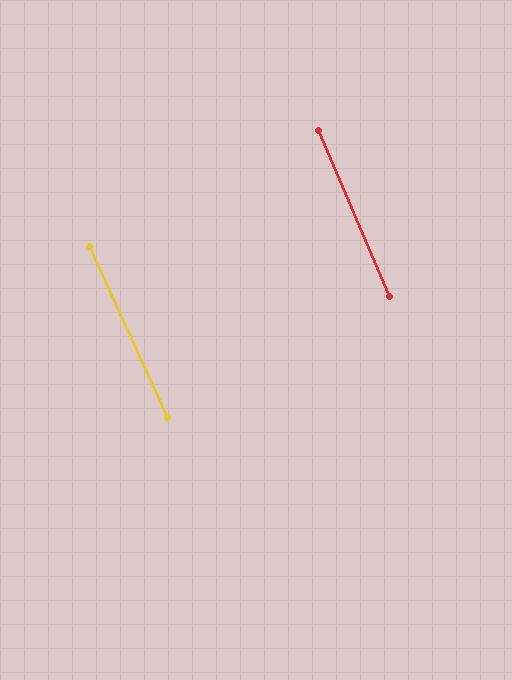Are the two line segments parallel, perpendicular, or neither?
Parallel — their directions differ by only 1.6°.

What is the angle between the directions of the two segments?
Approximately 2 degrees.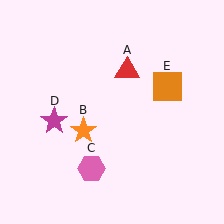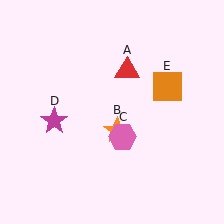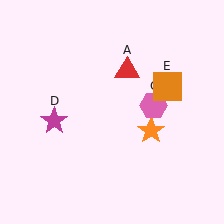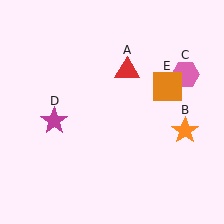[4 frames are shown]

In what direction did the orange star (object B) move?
The orange star (object B) moved right.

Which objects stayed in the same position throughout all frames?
Red triangle (object A) and magenta star (object D) and orange square (object E) remained stationary.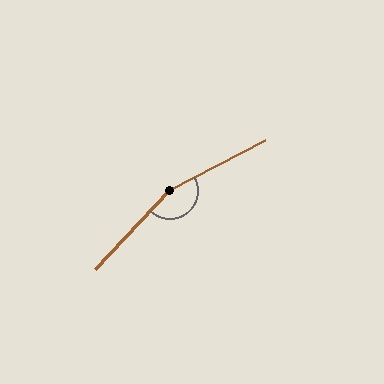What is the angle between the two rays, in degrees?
Approximately 162 degrees.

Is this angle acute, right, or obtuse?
It is obtuse.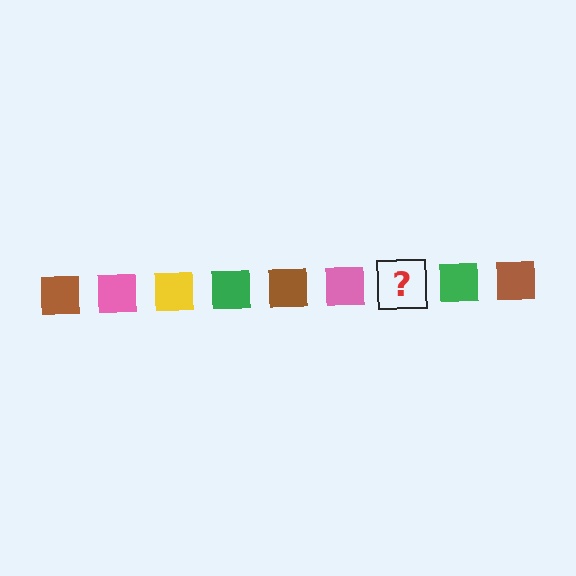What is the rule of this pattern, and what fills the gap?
The rule is that the pattern cycles through brown, pink, yellow, green squares. The gap should be filled with a yellow square.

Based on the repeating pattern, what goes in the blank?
The blank should be a yellow square.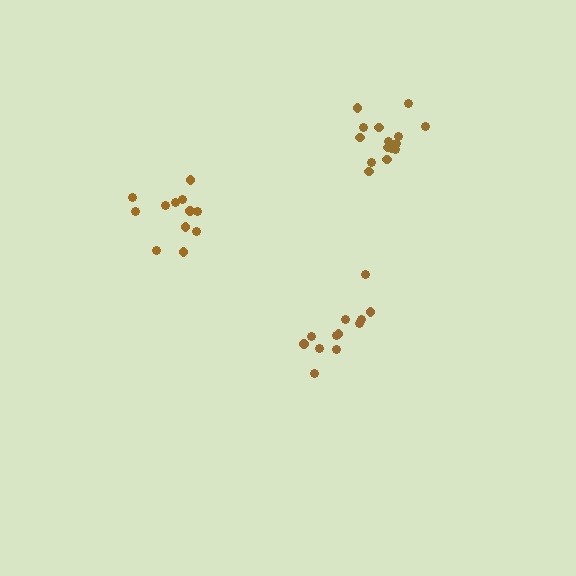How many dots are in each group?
Group 1: 13 dots, Group 2: 15 dots, Group 3: 12 dots (40 total).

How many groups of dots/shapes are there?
There are 3 groups.